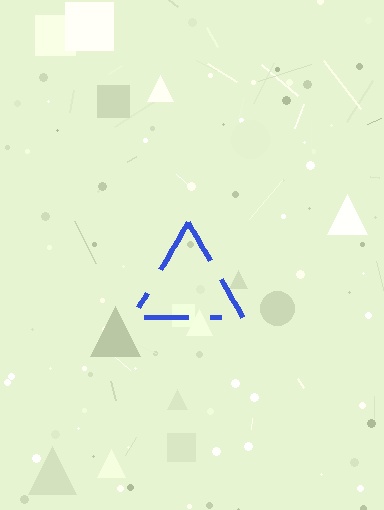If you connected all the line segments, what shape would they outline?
They would outline a triangle.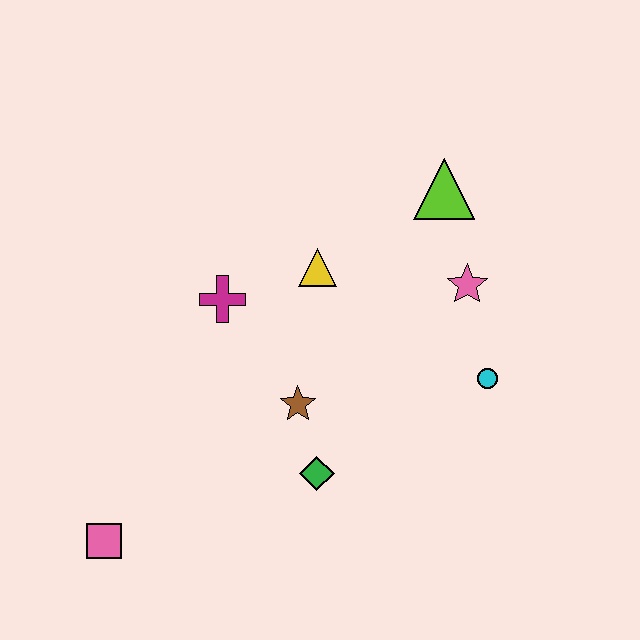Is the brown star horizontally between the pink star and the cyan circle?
No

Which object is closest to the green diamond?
The brown star is closest to the green diamond.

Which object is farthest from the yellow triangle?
The pink square is farthest from the yellow triangle.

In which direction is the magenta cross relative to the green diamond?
The magenta cross is above the green diamond.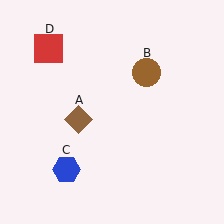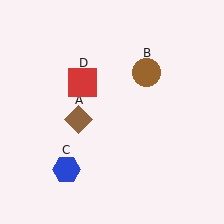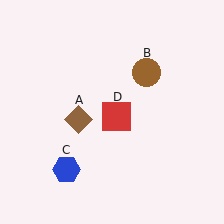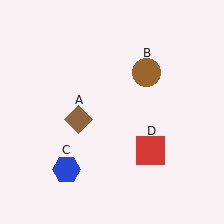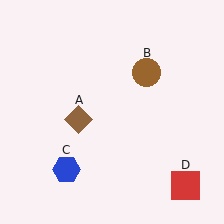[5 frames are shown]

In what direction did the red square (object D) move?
The red square (object D) moved down and to the right.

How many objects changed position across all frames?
1 object changed position: red square (object D).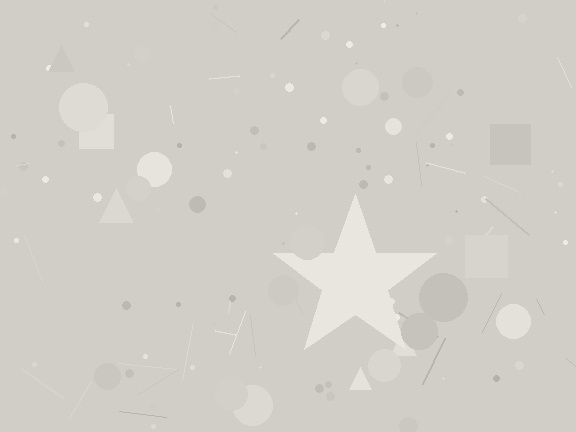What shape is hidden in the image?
A star is hidden in the image.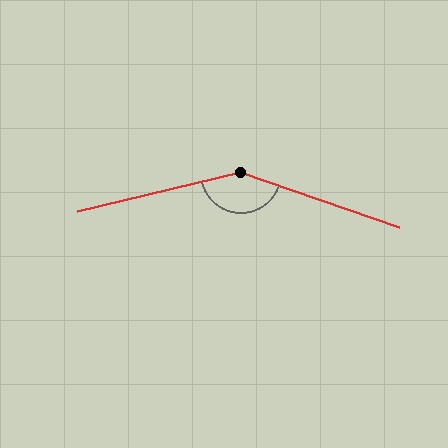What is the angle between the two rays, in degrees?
Approximately 148 degrees.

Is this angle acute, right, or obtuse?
It is obtuse.